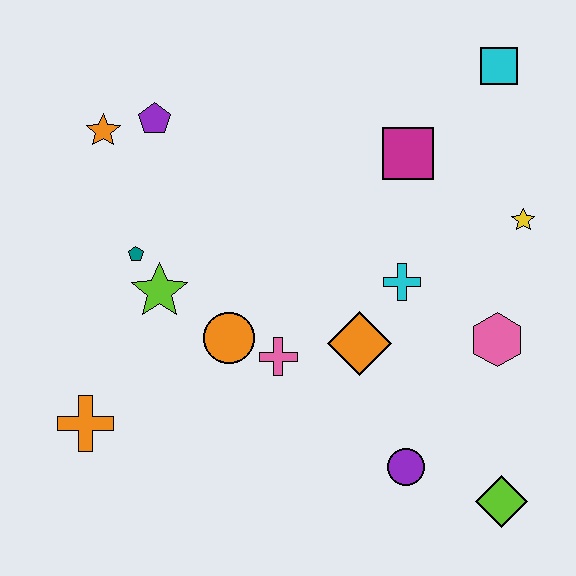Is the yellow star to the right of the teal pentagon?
Yes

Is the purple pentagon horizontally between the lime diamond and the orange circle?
No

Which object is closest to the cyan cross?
The orange diamond is closest to the cyan cross.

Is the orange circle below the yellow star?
Yes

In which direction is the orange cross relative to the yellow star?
The orange cross is to the left of the yellow star.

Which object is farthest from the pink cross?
The cyan square is farthest from the pink cross.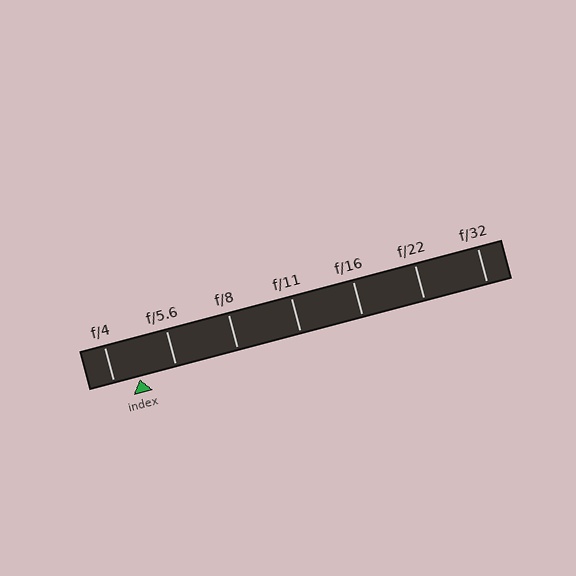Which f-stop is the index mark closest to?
The index mark is closest to f/4.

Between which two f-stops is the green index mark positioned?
The index mark is between f/4 and f/5.6.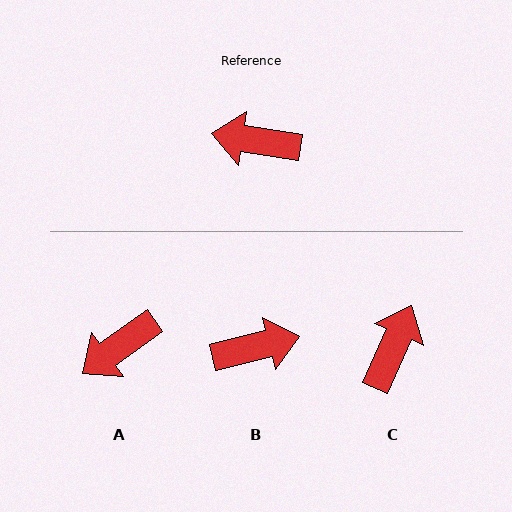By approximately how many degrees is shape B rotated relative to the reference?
Approximately 158 degrees clockwise.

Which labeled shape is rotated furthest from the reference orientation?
B, about 158 degrees away.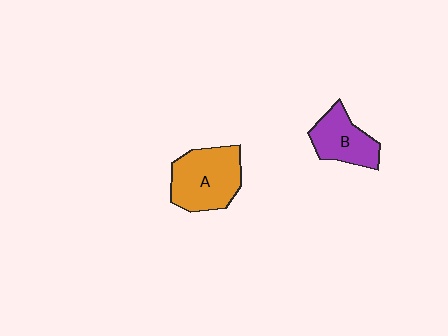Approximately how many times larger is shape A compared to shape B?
Approximately 1.4 times.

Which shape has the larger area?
Shape A (orange).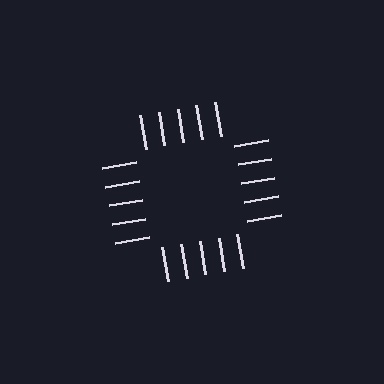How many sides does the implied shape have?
4 sides — the line-ends trace a square.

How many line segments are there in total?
20 — 5 along each of the 4 edges.